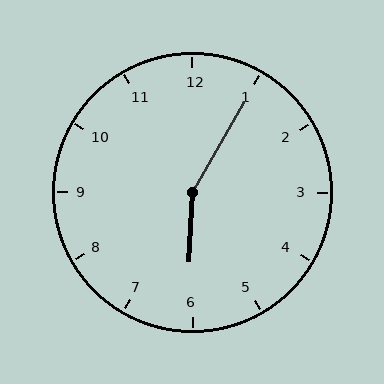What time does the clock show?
6:05.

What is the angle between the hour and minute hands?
Approximately 152 degrees.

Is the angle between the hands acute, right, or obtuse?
It is obtuse.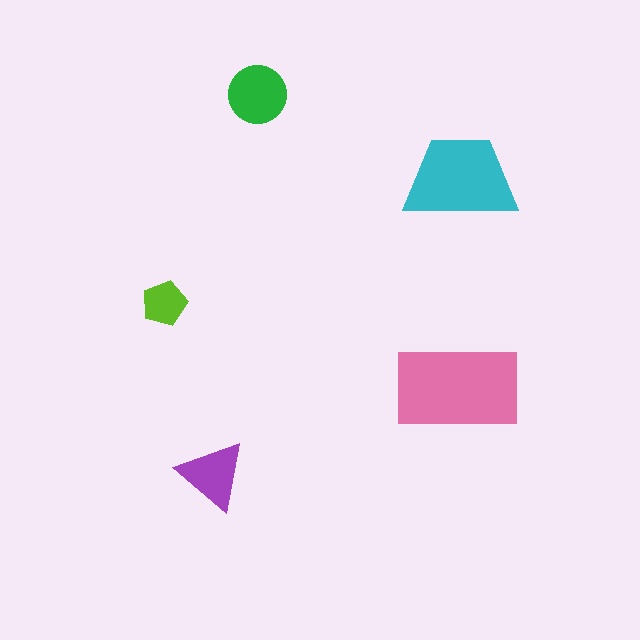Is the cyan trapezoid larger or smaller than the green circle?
Larger.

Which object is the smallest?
The lime pentagon.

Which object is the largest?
The pink rectangle.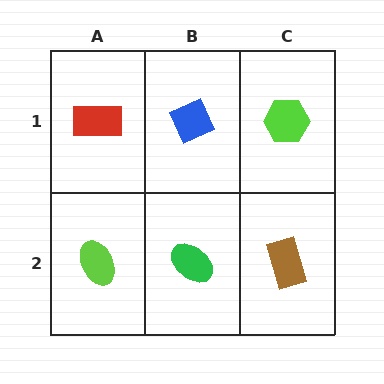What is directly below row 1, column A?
A lime ellipse.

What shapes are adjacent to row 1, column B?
A green ellipse (row 2, column B), a red rectangle (row 1, column A), a lime hexagon (row 1, column C).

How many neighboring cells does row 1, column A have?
2.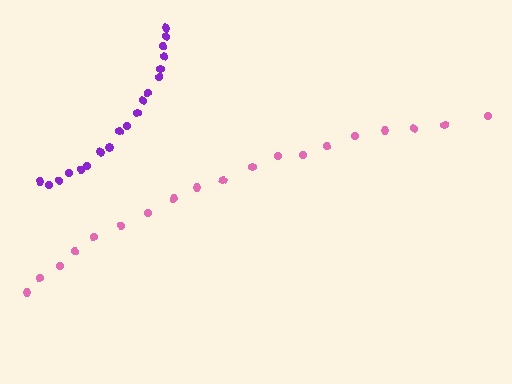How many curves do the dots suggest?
There are 2 distinct paths.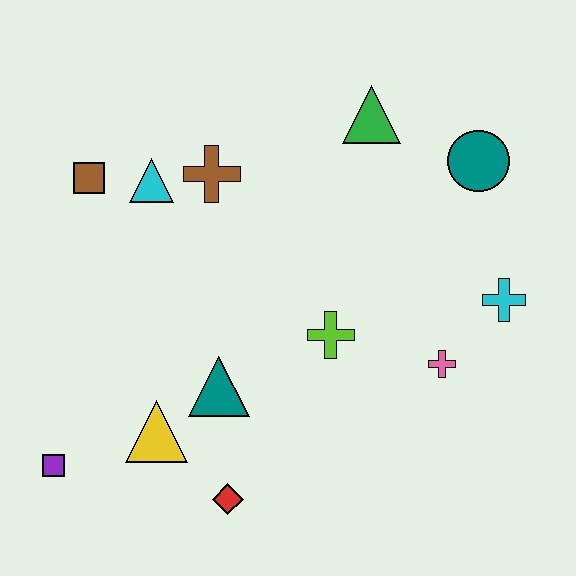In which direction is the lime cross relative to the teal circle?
The lime cross is below the teal circle.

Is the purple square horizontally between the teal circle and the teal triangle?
No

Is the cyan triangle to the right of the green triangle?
No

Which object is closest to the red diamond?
The yellow triangle is closest to the red diamond.